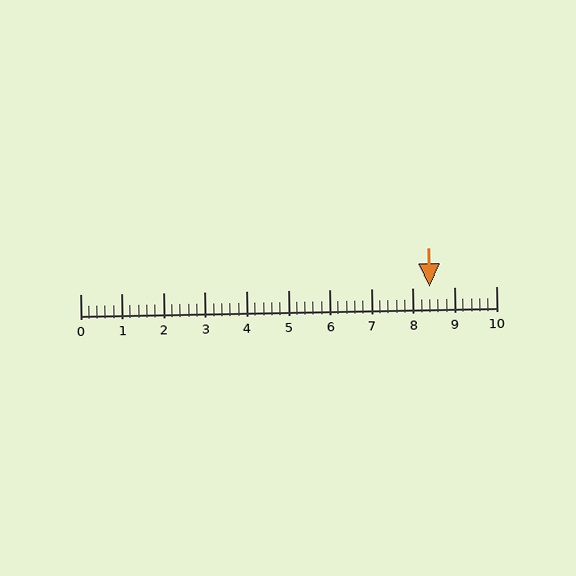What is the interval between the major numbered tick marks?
The major tick marks are spaced 1 units apart.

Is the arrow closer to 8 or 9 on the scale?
The arrow is closer to 8.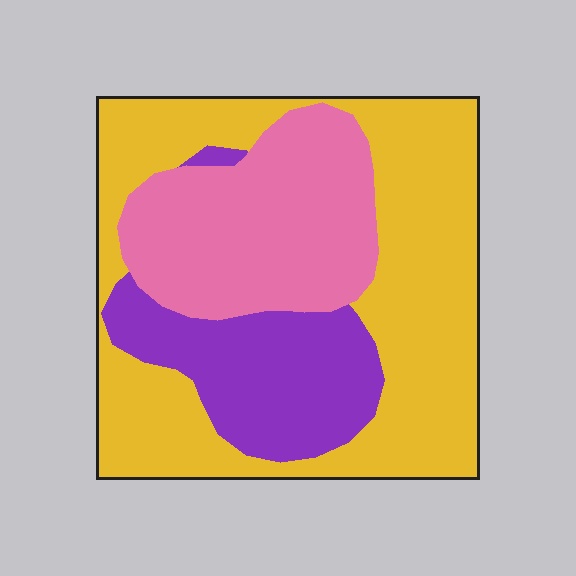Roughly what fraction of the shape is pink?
Pink takes up about one quarter (1/4) of the shape.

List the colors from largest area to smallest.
From largest to smallest: yellow, pink, purple.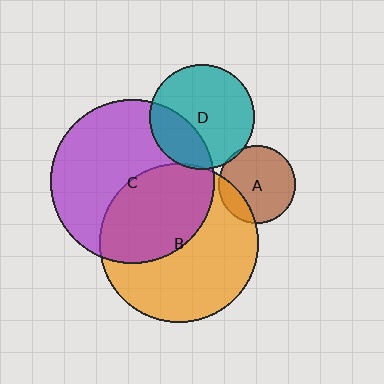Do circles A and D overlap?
Yes.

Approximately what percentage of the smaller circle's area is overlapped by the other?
Approximately 5%.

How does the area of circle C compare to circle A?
Approximately 4.5 times.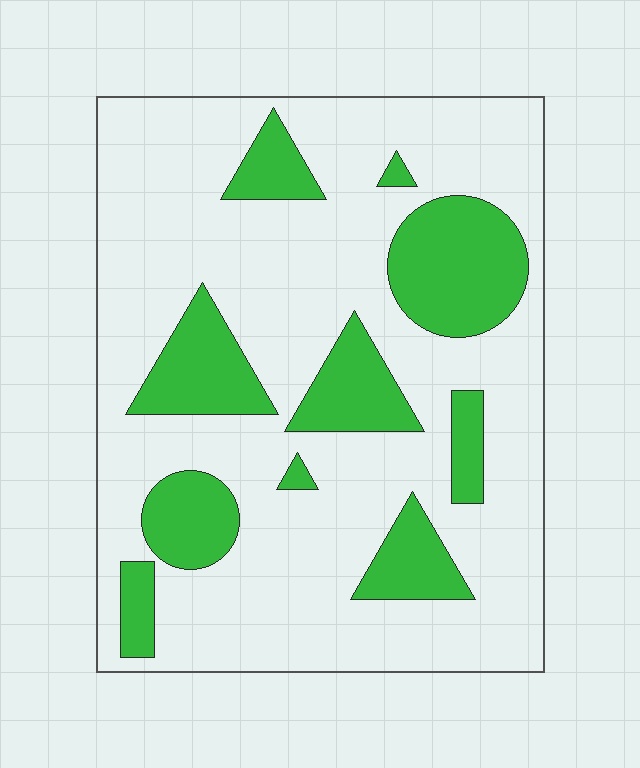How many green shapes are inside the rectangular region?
10.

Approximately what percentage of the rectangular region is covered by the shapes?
Approximately 25%.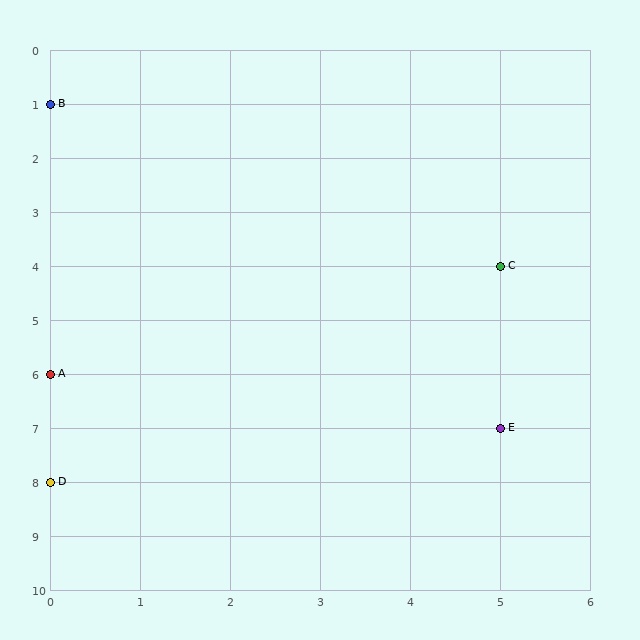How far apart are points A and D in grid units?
Points A and D are 2 rows apart.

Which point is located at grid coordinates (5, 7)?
Point E is at (5, 7).